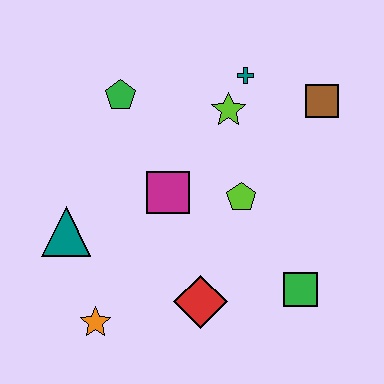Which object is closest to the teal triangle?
The orange star is closest to the teal triangle.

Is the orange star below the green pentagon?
Yes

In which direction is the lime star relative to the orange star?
The lime star is above the orange star.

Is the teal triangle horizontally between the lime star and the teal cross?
No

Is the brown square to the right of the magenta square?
Yes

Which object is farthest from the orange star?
The brown square is farthest from the orange star.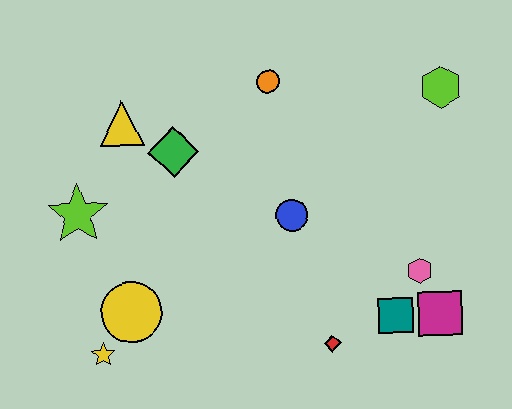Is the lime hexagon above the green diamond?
Yes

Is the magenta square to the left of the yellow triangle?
No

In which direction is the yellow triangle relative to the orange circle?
The yellow triangle is to the left of the orange circle.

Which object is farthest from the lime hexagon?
The yellow star is farthest from the lime hexagon.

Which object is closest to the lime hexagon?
The orange circle is closest to the lime hexagon.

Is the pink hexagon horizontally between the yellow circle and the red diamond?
No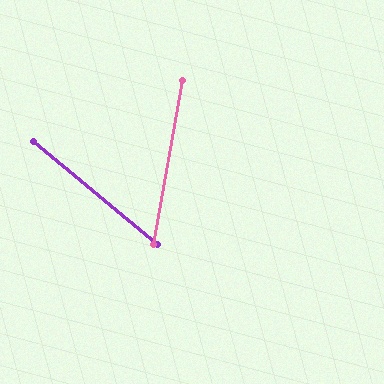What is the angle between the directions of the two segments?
Approximately 60 degrees.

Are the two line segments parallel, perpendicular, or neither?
Neither parallel nor perpendicular — they differ by about 60°.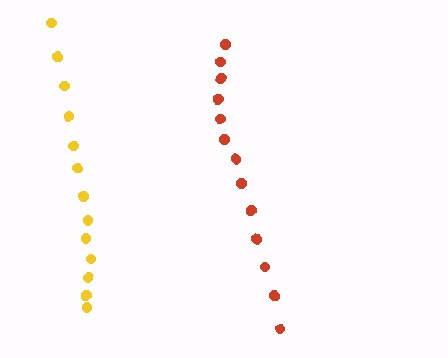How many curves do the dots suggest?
There are 2 distinct paths.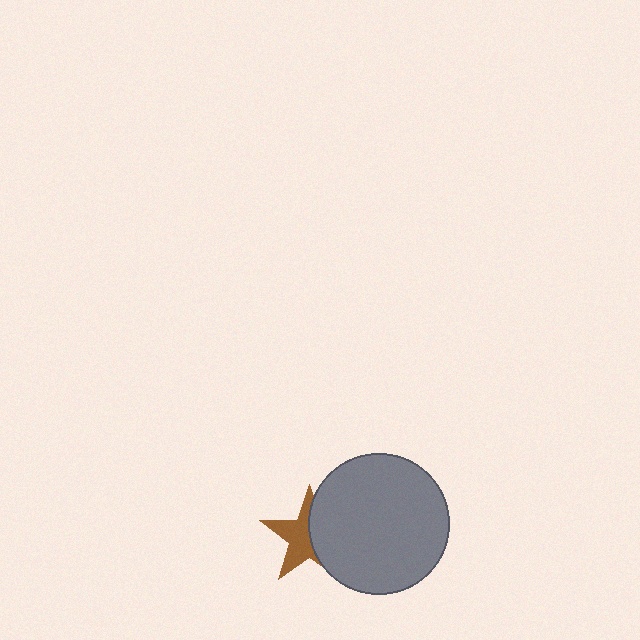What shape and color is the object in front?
The object in front is a gray circle.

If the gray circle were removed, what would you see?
You would see the complete brown star.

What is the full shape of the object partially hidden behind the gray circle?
The partially hidden object is a brown star.